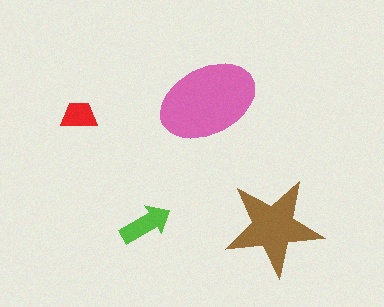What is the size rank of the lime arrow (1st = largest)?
3rd.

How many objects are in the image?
There are 4 objects in the image.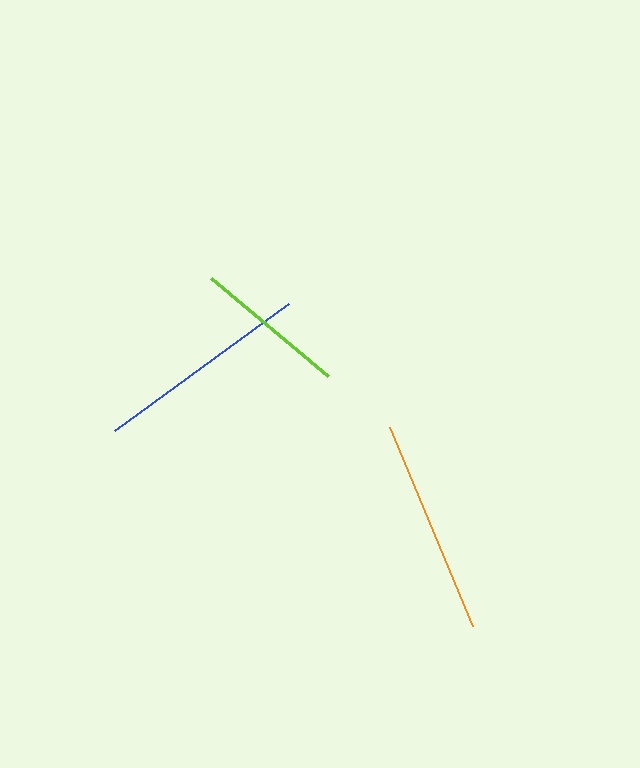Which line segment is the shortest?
The lime line is the shortest at approximately 153 pixels.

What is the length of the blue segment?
The blue segment is approximately 215 pixels long.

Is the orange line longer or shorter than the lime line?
The orange line is longer than the lime line.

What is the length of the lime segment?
The lime segment is approximately 153 pixels long.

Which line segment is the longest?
The orange line is the longest at approximately 216 pixels.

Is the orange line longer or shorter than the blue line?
The orange line is longer than the blue line.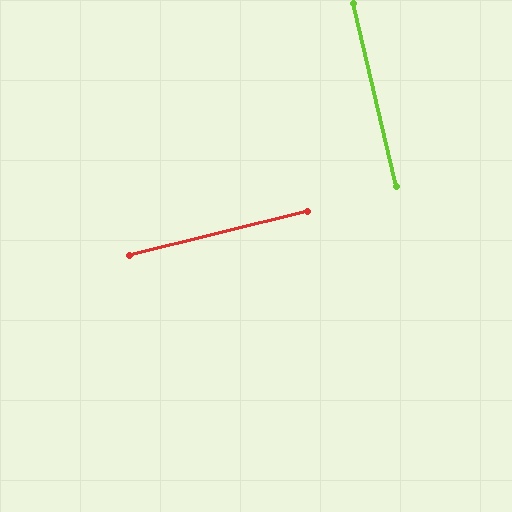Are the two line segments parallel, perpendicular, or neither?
Perpendicular — they meet at approximately 90°.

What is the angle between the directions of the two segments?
Approximately 90 degrees.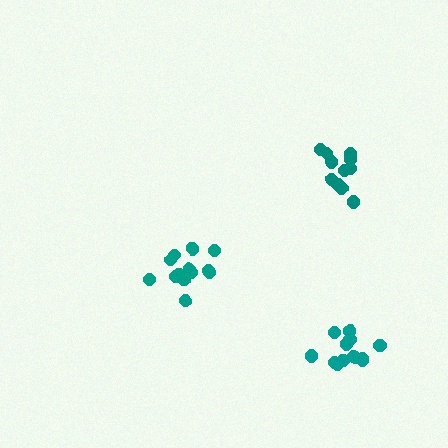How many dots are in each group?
Group 1: 13 dots, Group 2: 11 dots, Group 3: 13 dots (37 total).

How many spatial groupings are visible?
There are 3 spatial groupings.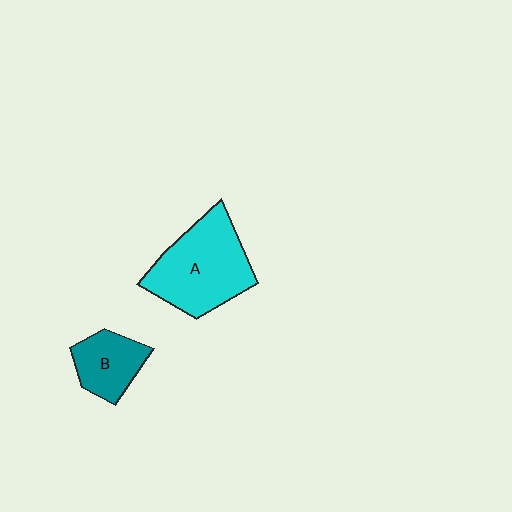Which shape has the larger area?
Shape A (cyan).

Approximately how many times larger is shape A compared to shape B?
Approximately 2.0 times.